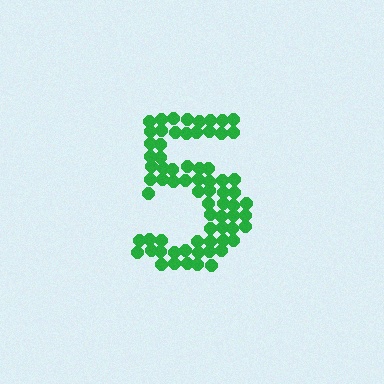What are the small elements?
The small elements are circles.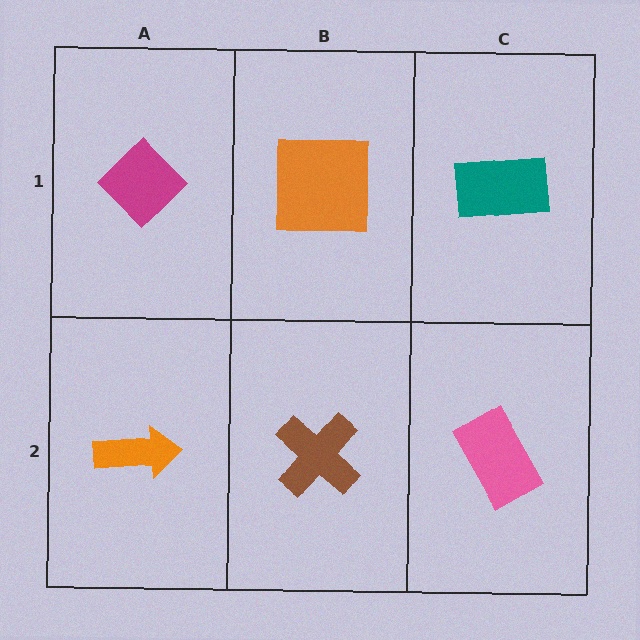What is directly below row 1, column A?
An orange arrow.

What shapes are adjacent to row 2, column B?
An orange square (row 1, column B), an orange arrow (row 2, column A), a pink rectangle (row 2, column C).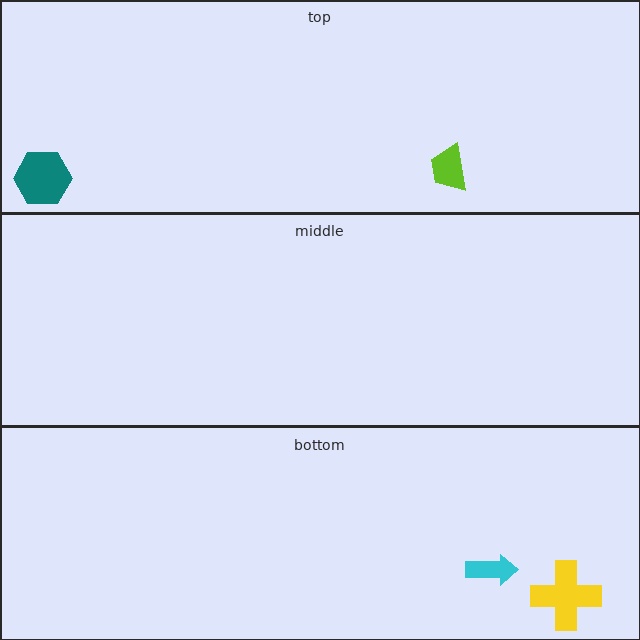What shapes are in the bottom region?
The yellow cross, the cyan arrow.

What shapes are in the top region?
The lime trapezoid, the teal hexagon.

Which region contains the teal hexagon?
The top region.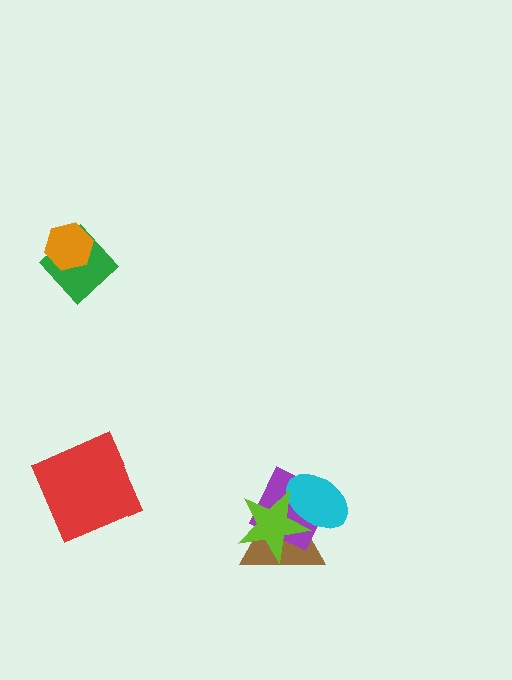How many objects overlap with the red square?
0 objects overlap with the red square.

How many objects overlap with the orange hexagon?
1 object overlaps with the orange hexagon.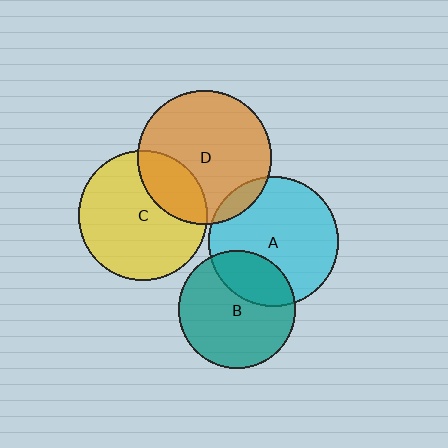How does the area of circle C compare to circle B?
Approximately 1.2 times.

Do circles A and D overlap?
Yes.